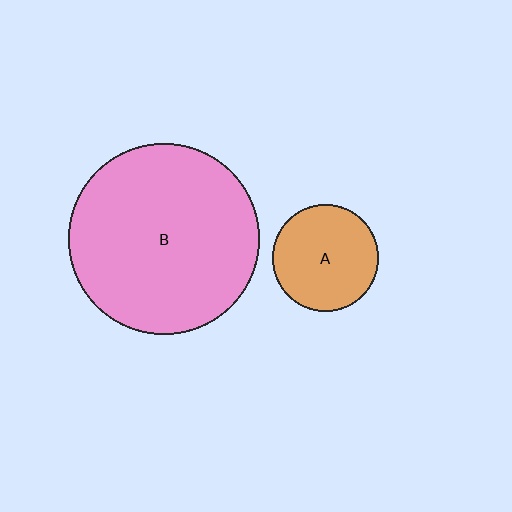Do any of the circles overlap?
No, none of the circles overlap.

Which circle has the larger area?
Circle B (pink).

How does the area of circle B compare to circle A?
Approximately 3.2 times.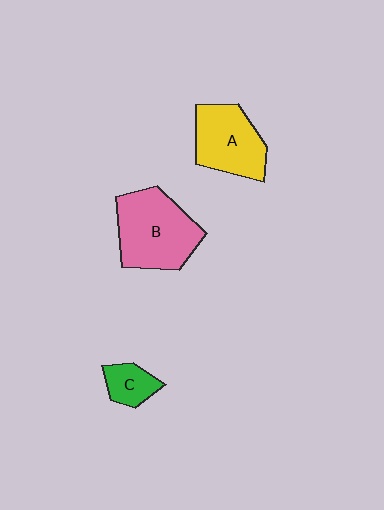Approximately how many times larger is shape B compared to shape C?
Approximately 2.9 times.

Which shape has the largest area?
Shape B (pink).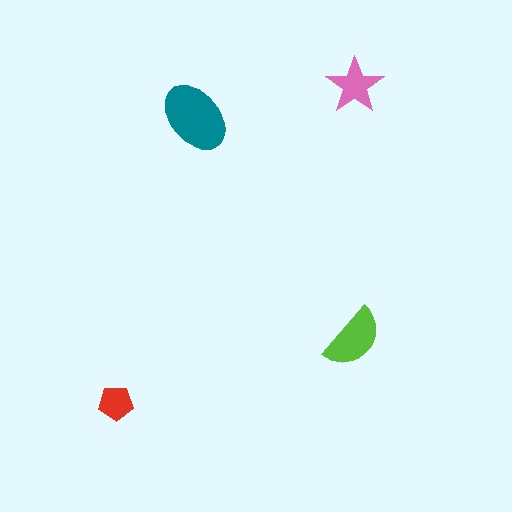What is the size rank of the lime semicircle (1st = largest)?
2nd.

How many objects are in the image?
There are 4 objects in the image.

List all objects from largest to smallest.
The teal ellipse, the lime semicircle, the pink star, the red pentagon.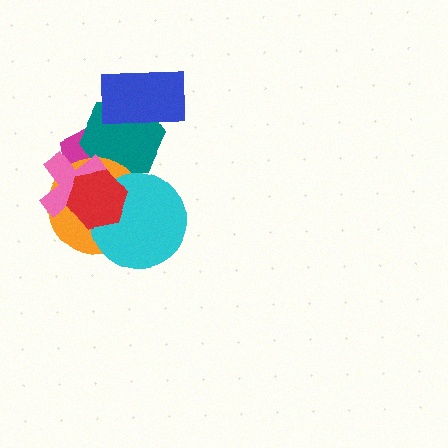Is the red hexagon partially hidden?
No, no other shape covers it.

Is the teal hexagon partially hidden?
Yes, it is partially covered by another shape.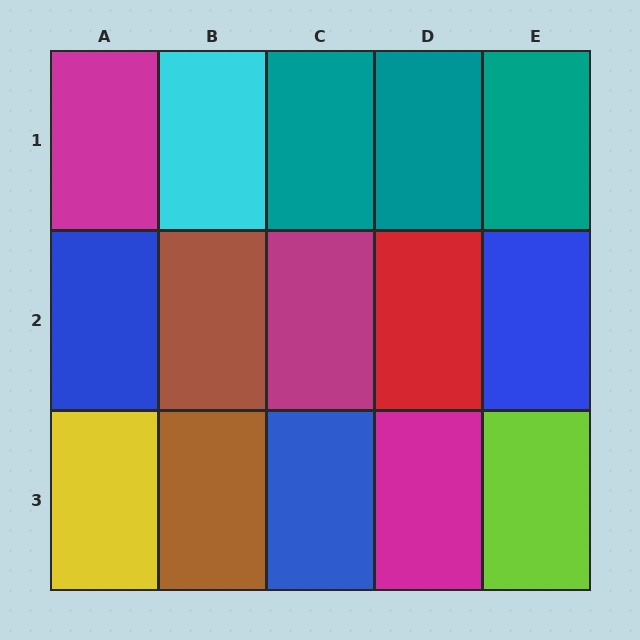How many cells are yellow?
1 cell is yellow.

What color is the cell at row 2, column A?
Blue.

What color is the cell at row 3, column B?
Brown.